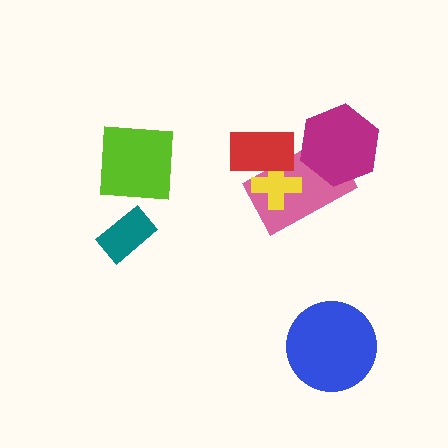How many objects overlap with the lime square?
0 objects overlap with the lime square.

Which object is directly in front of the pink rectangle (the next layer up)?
The yellow cross is directly in front of the pink rectangle.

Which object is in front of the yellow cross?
The red rectangle is in front of the yellow cross.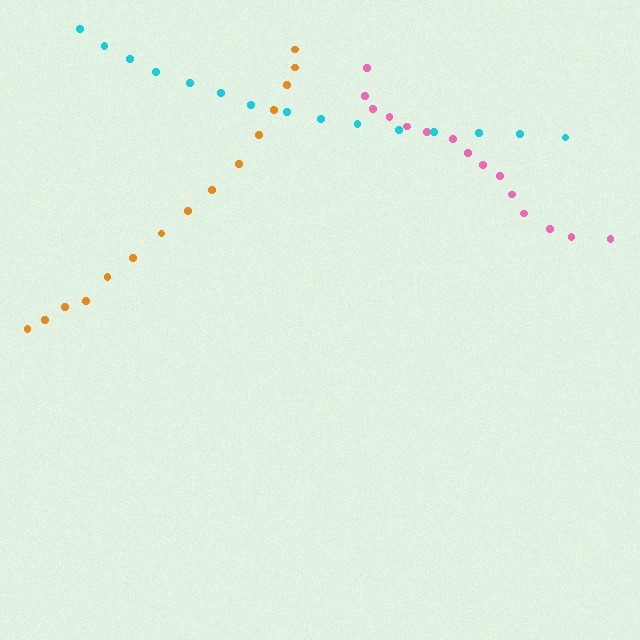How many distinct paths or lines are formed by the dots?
There are 3 distinct paths.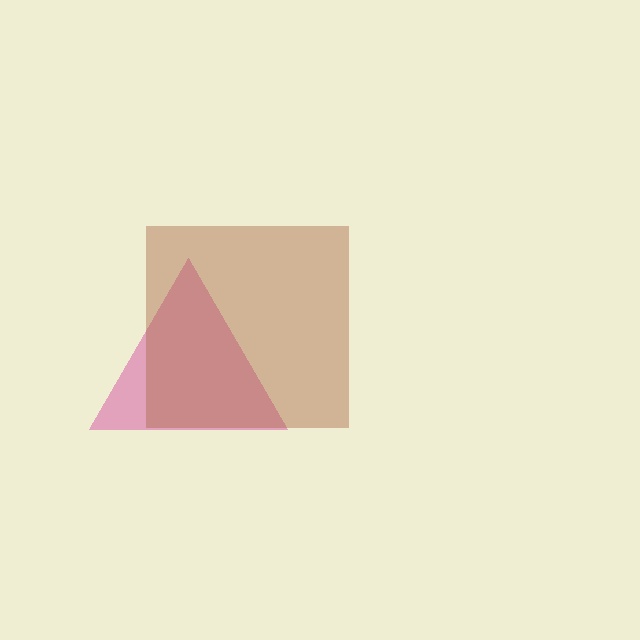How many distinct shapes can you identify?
There are 2 distinct shapes: a pink triangle, a brown square.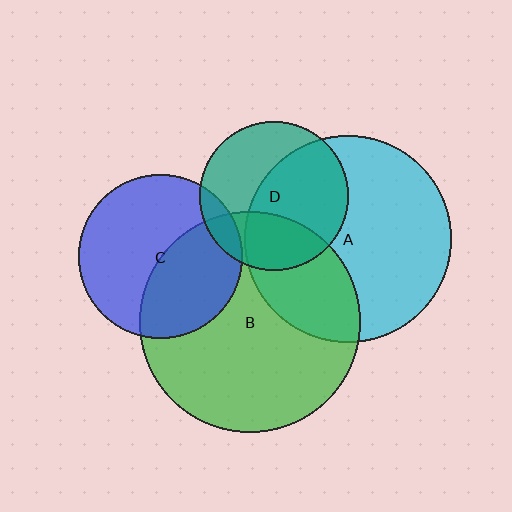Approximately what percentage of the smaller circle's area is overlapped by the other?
Approximately 40%.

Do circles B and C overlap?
Yes.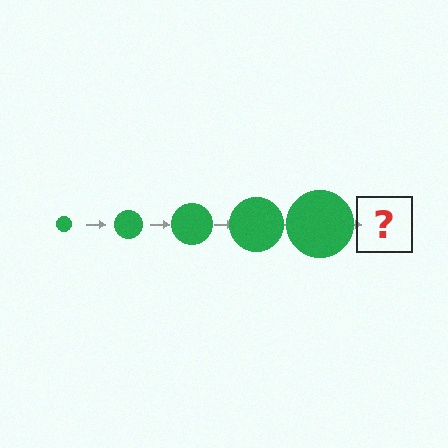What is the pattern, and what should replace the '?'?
The pattern is that the circle gets progressively larger each step. The '?' should be a green circle, larger than the previous one.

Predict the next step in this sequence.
The next step is a green circle, larger than the previous one.